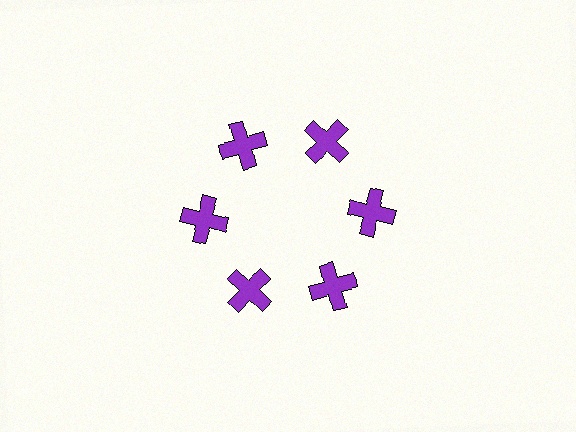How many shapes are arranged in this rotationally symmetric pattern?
There are 6 shapes, arranged in 6 groups of 1.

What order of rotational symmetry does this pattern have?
This pattern has 6-fold rotational symmetry.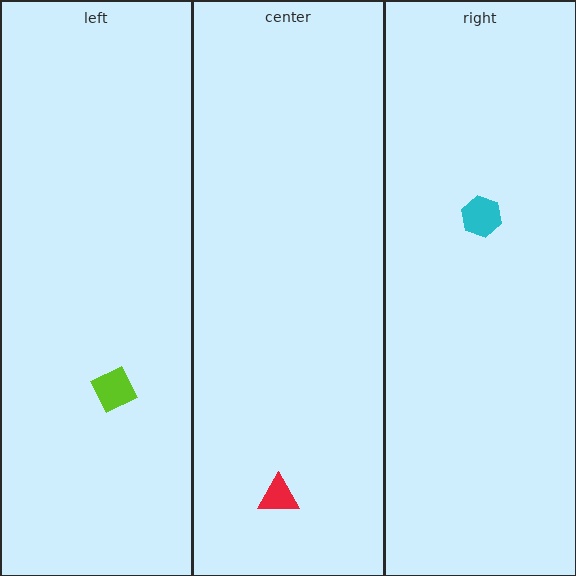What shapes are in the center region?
The red triangle.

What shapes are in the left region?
The lime diamond.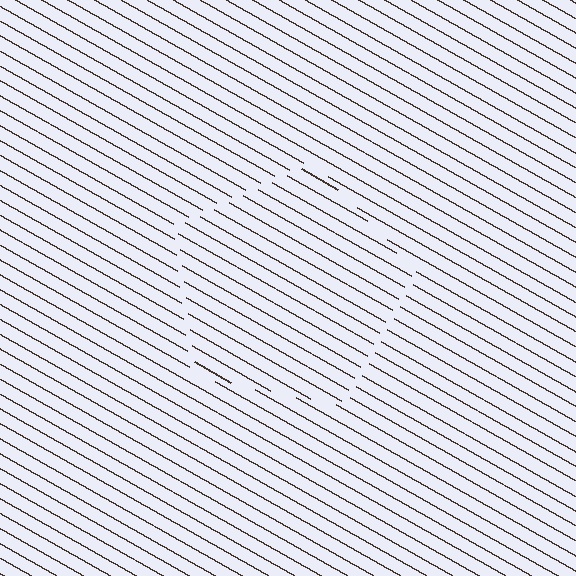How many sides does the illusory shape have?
5 sides — the line-ends trace a pentagon.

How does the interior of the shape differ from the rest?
The interior of the shape contains the same grating, shifted by half a period — the contour is defined by the phase discontinuity where line-ends from the inner and outer gratings abut.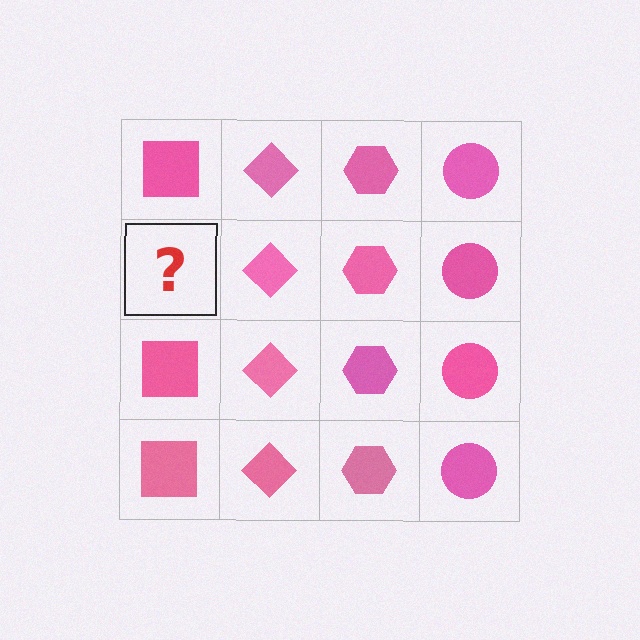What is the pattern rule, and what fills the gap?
The rule is that each column has a consistent shape. The gap should be filled with a pink square.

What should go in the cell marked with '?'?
The missing cell should contain a pink square.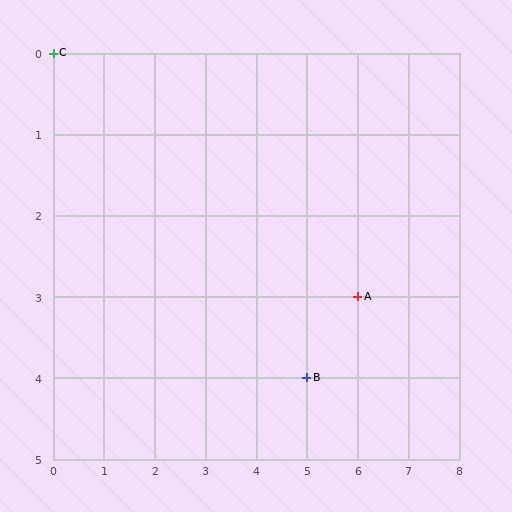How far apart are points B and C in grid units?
Points B and C are 5 columns and 4 rows apart (about 6.4 grid units diagonally).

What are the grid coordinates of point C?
Point C is at grid coordinates (0, 0).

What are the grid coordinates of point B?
Point B is at grid coordinates (5, 4).